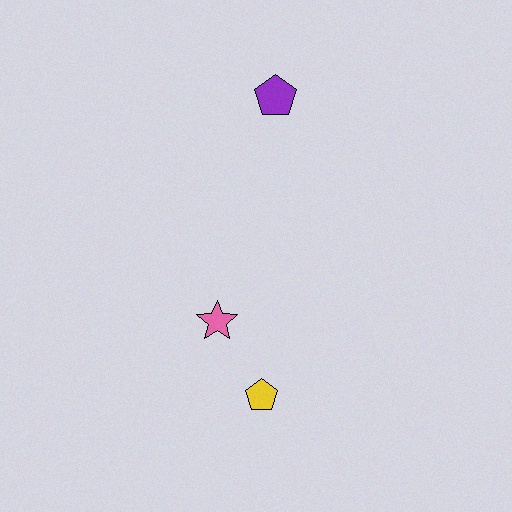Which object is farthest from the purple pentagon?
The yellow pentagon is farthest from the purple pentagon.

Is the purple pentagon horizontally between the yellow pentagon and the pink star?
No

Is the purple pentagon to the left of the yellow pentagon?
No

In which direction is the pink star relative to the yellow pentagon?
The pink star is above the yellow pentagon.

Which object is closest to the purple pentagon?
The pink star is closest to the purple pentagon.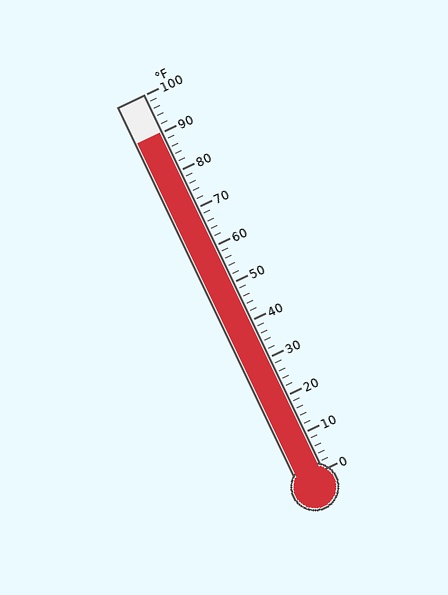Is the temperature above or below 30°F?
The temperature is above 30°F.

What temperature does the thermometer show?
The thermometer shows approximately 90°F.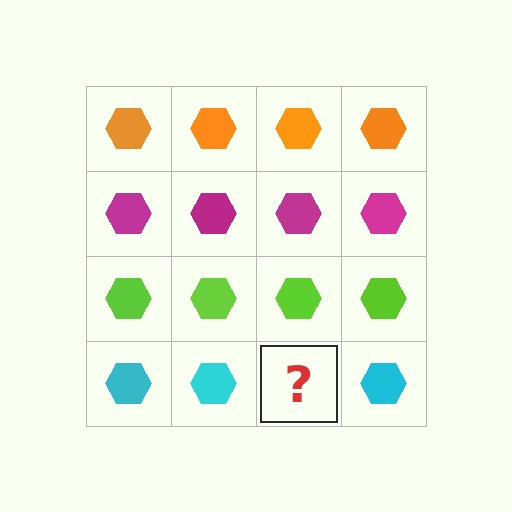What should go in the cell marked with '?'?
The missing cell should contain a cyan hexagon.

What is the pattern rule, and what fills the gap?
The rule is that each row has a consistent color. The gap should be filled with a cyan hexagon.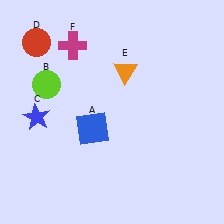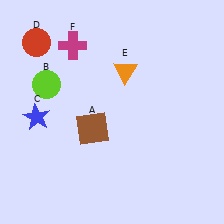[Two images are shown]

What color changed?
The square (A) changed from blue in Image 1 to brown in Image 2.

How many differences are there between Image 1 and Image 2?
There is 1 difference between the two images.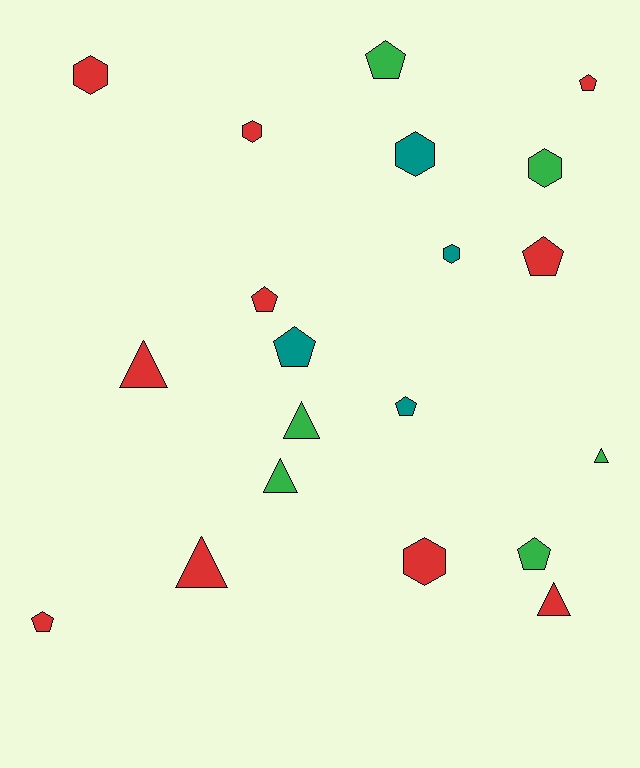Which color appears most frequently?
Red, with 10 objects.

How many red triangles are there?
There are 3 red triangles.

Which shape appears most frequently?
Pentagon, with 8 objects.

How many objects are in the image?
There are 20 objects.